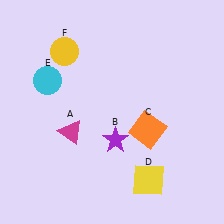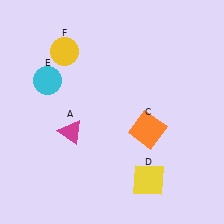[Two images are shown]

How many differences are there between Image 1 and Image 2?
There is 1 difference between the two images.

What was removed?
The purple star (B) was removed in Image 2.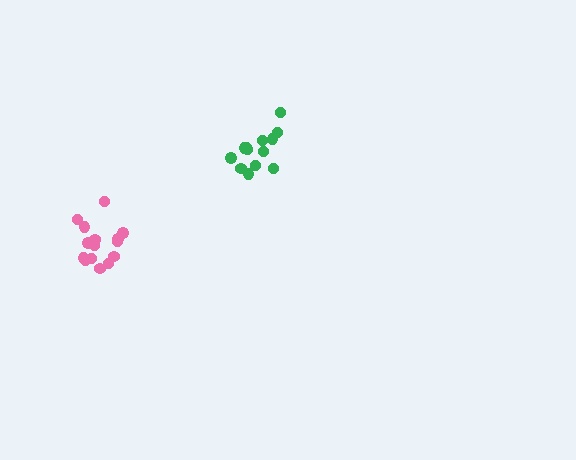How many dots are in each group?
Group 1: 13 dots, Group 2: 15 dots (28 total).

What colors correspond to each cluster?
The clusters are colored: green, pink.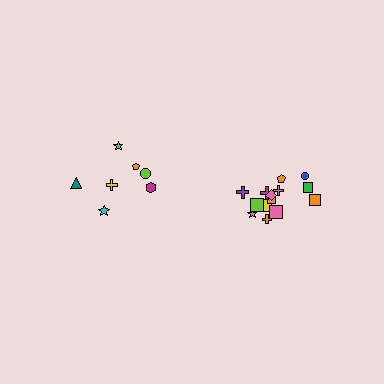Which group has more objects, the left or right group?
The right group.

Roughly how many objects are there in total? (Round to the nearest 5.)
Roughly 20 objects in total.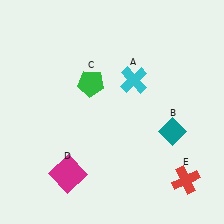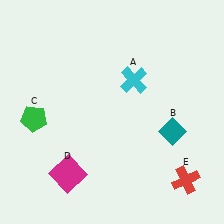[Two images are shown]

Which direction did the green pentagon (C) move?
The green pentagon (C) moved left.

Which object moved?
The green pentagon (C) moved left.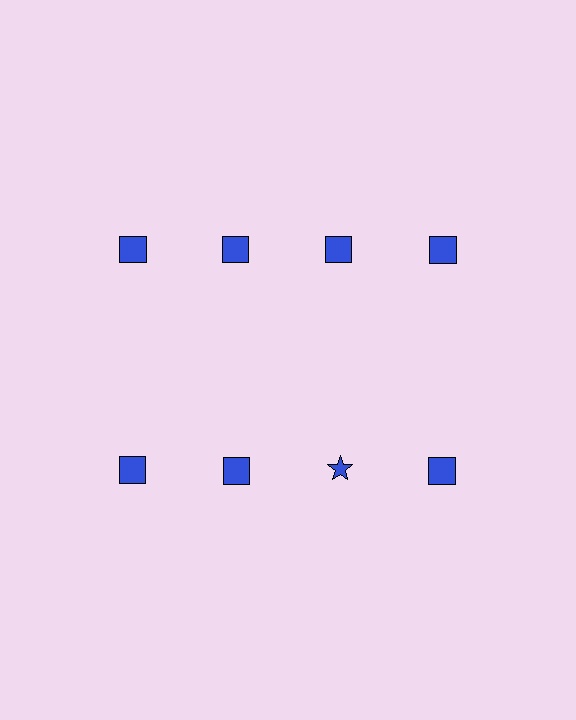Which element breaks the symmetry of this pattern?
The blue star in the second row, center column breaks the symmetry. All other shapes are blue squares.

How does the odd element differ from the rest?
It has a different shape: star instead of square.